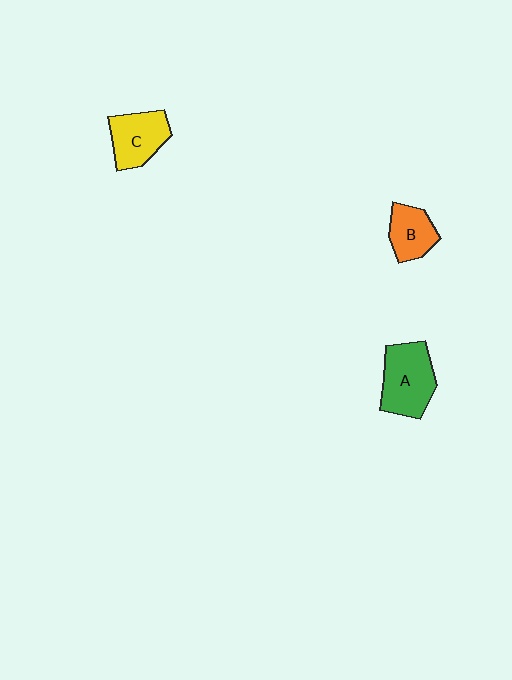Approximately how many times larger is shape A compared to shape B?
Approximately 1.6 times.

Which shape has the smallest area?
Shape B (orange).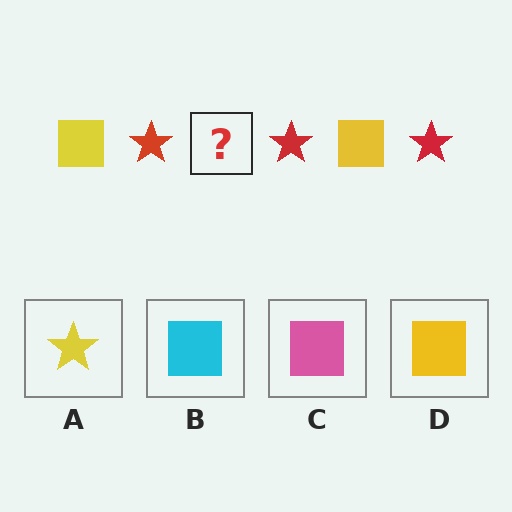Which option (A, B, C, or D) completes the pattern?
D.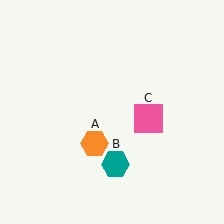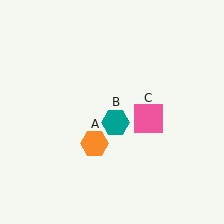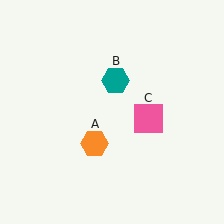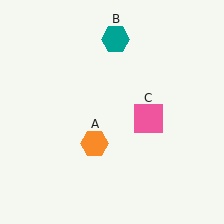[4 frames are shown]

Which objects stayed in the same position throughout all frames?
Orange hexagon (object A) and pink square (object C) remained stationary.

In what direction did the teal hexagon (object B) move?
The teal hexagon (object B) moved up.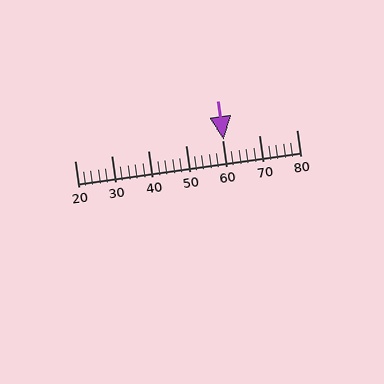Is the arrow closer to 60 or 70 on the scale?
The arrow is closer to 60.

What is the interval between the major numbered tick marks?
The major tick marks are spaced 10 units apart.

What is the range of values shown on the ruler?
The ruler shows values from 20 to 80.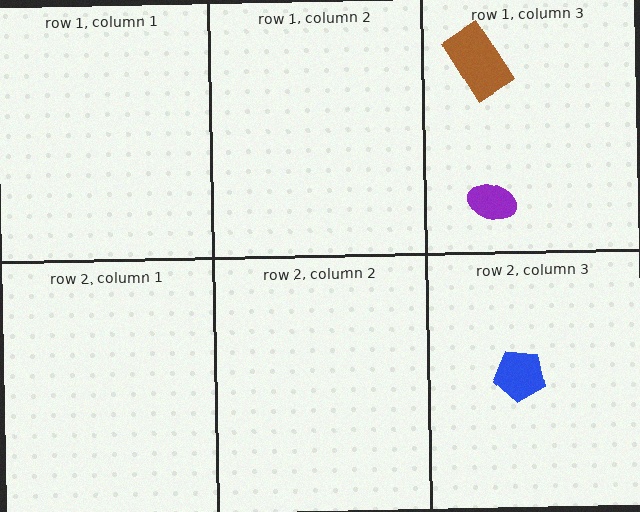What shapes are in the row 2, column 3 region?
The blue pentagon.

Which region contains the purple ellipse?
The row 1, column 3 region.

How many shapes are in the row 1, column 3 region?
2.